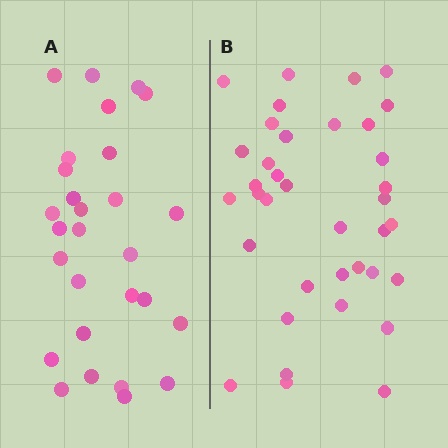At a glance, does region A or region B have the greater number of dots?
Region B (the right region) has more dots.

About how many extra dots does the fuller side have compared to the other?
Region B has roughly 8 or so more dots than region A.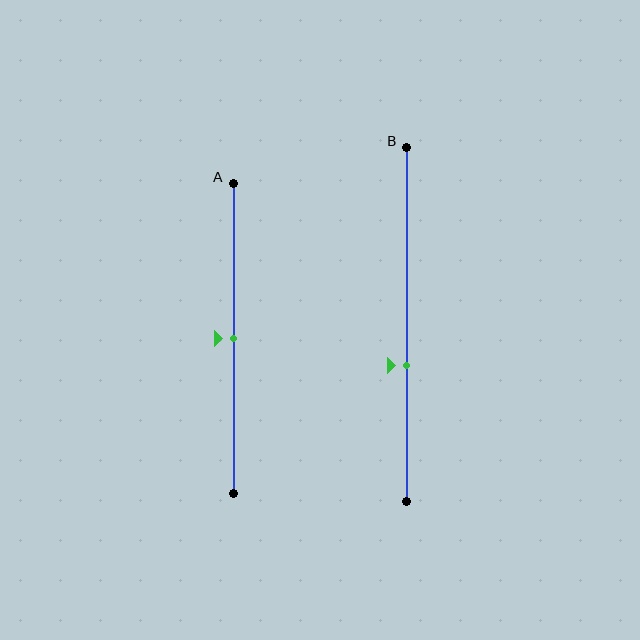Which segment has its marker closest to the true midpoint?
Segment A has its marker closest to the true midpoint.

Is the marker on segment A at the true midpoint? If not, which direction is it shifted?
Yes, the marker on segment A is at the true midpoint.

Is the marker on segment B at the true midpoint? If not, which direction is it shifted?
No, the marker on segment B is shifted downward by about 11% of the segment length.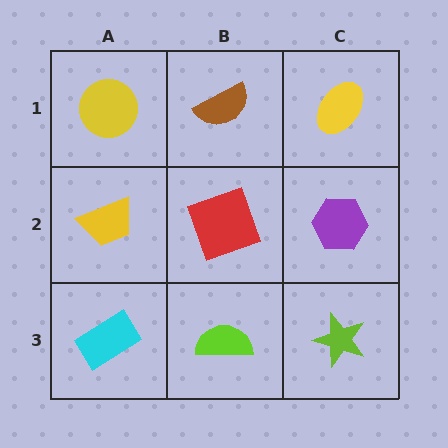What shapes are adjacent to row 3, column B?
A red square (row 2, column B), a cyan rectangle (row 3, column A), a lime star (row 3, column C).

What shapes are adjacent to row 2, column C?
A yellow ellipse (row 1, column C), a lime star (row 3, column C), a red square (row 2, column B).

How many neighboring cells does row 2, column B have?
4.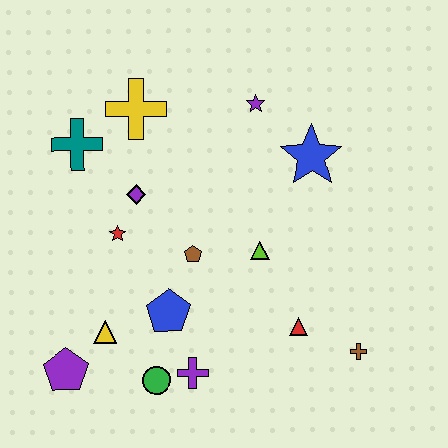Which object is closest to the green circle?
The purple cross is closest to the green circle.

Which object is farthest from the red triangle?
The teal cross is farthest from the red triangle.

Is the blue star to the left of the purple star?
No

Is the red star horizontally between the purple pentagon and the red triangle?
Yes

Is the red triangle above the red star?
No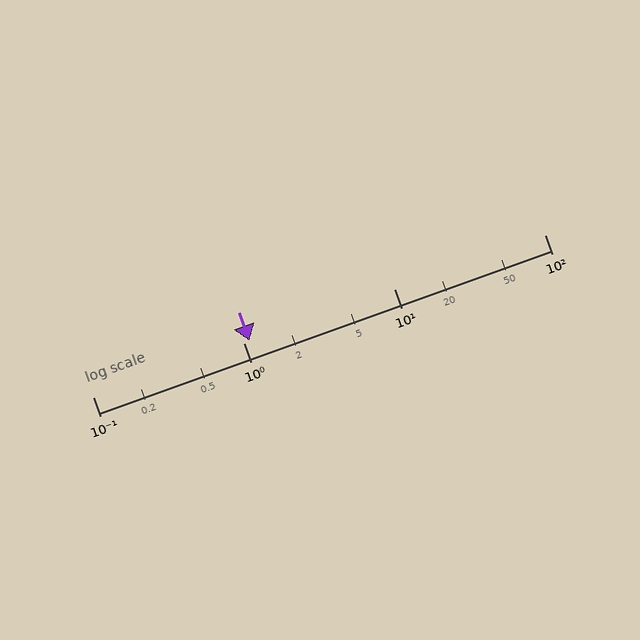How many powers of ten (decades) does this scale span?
The scale spans 3 decades, from 0.1 to 100.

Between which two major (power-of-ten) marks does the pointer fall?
The pointer is between 1 and 10.